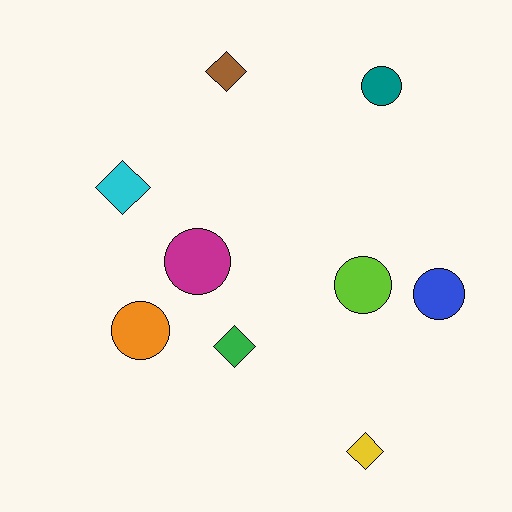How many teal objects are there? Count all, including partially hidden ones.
There is 1 teal object.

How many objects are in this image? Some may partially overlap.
There are 9 objects.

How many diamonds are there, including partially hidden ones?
There are 4 diamonds.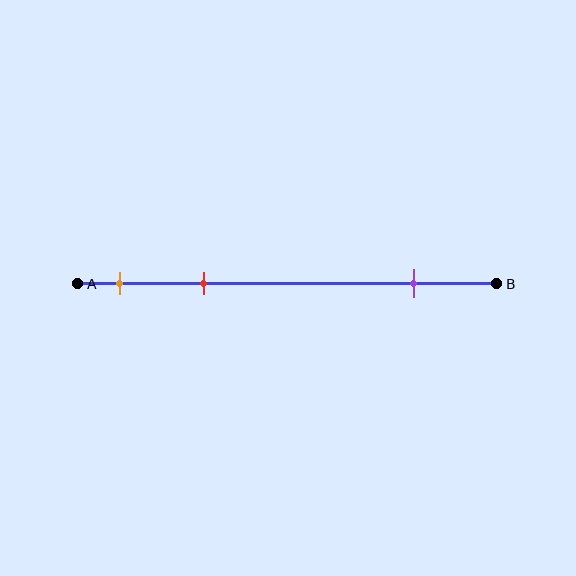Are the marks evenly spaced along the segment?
No, the marks are not evenly spaced.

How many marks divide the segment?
There are 3 marks dividing the segment.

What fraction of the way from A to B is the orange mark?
The orange mark is approximately 10% (0.1) of the way from A to B.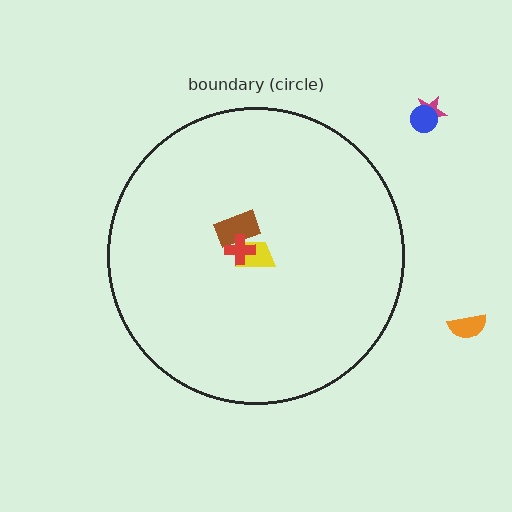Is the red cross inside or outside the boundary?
Inside.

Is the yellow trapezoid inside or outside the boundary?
Inside.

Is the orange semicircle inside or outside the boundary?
Outside.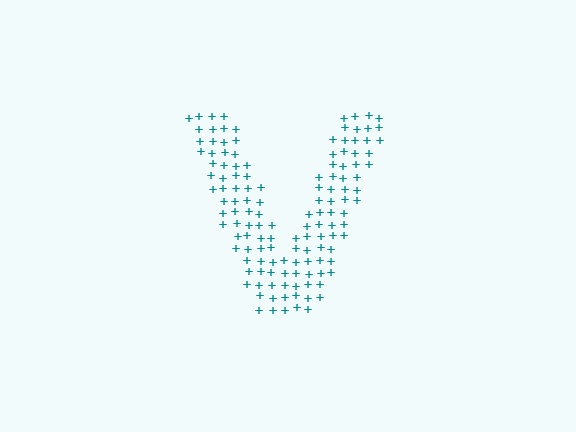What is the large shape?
The large shape is the letter V.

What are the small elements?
The small elements are plus signs.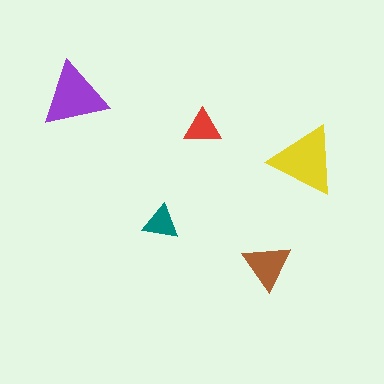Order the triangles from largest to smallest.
the yellow one, the purple one, the brown one, the red one, the teal one.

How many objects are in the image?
There are 5 objects in the image.